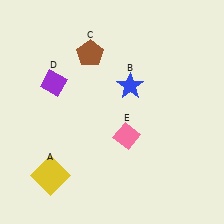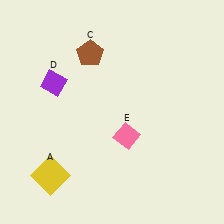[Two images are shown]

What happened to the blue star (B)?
The blue star (B) was removed in Image 2. It was in the top-right area of Image 1.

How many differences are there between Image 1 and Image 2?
There is 1 difference between the two images.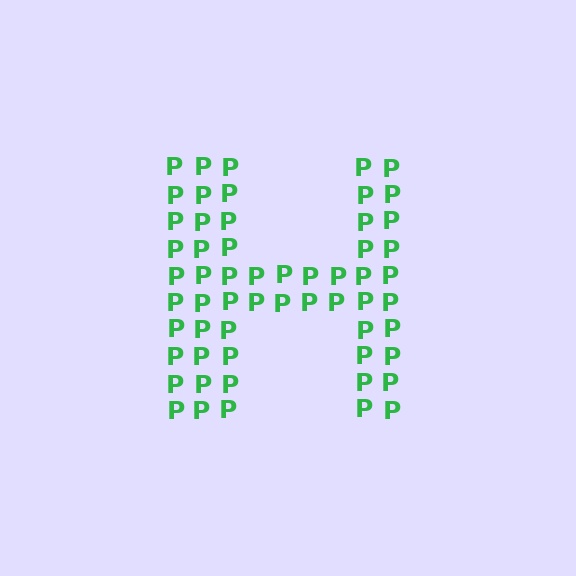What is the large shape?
The large shape is the letter H.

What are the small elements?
The small elements are letter P's.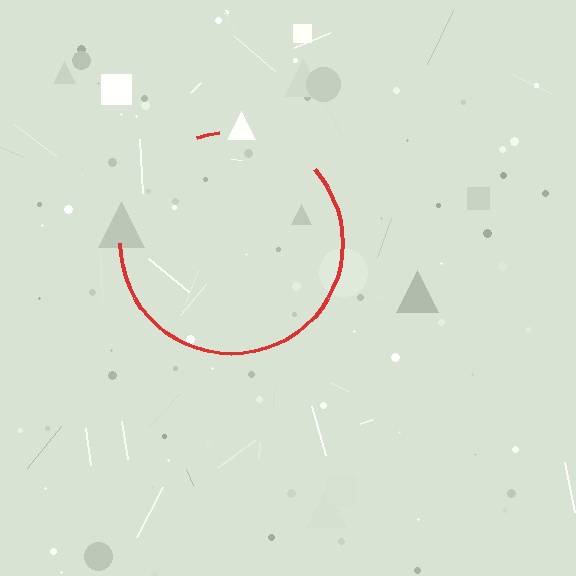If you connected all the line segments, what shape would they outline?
They would outline a circle.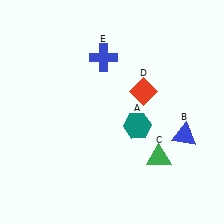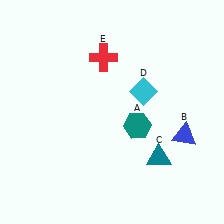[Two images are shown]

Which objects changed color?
C changed from green to teal. D changed from red to cyan. E changed from blue to red.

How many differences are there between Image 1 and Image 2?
There are 3 differences between the two images.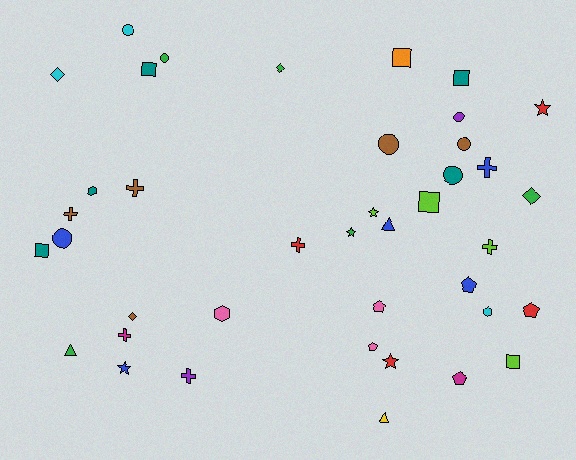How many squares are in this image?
There are 6 squares.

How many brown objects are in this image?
There are 5 brown objects.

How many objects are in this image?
There are 40 objects.